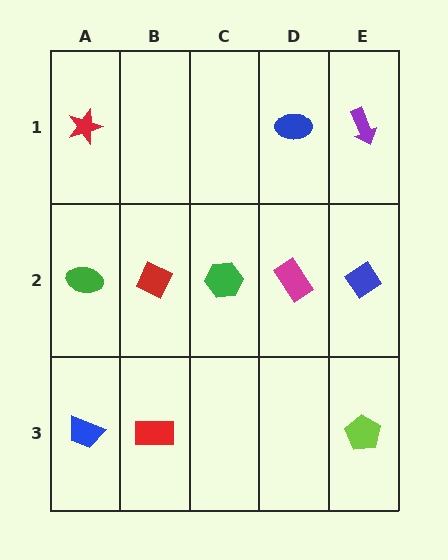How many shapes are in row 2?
5 shapes.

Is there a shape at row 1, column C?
No, that cell is empty.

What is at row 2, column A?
A green ellipse.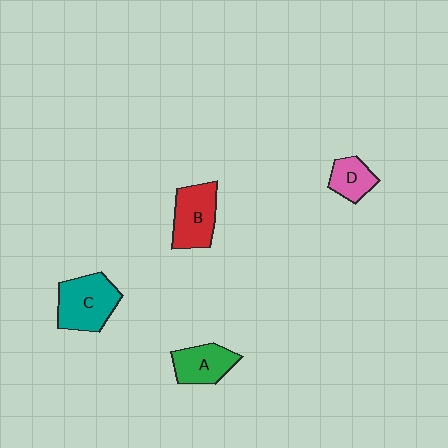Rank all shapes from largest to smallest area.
From largest to smallest: C (teal), B (red), A (green), D (pink).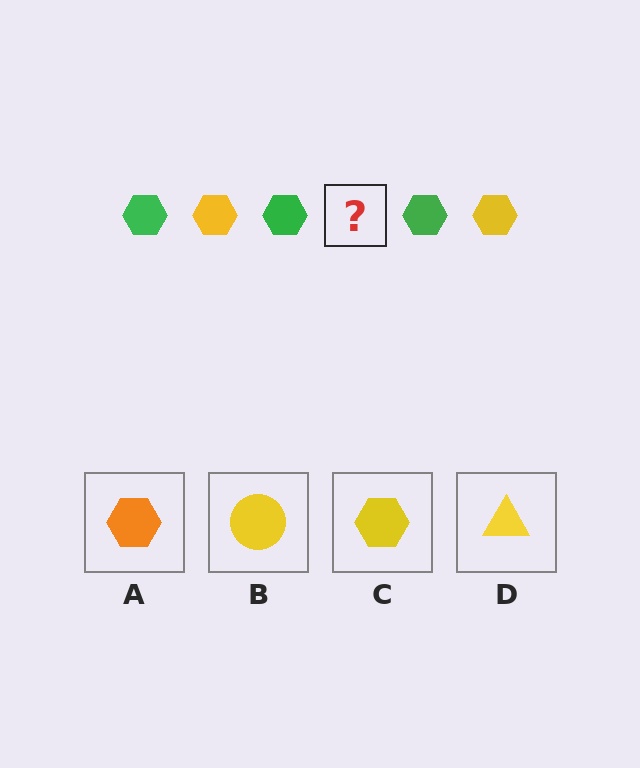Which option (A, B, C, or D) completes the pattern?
C.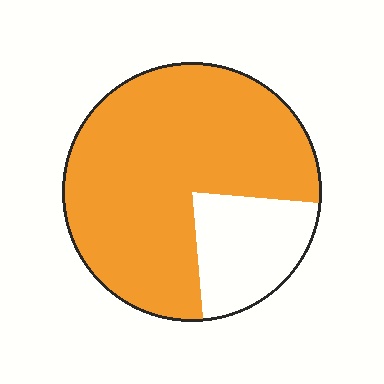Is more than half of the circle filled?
Yes.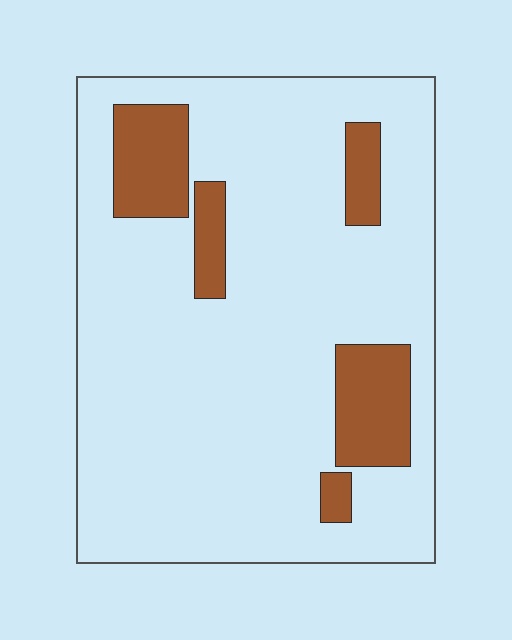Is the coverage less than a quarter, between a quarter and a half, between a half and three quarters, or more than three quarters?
Less than a quarter.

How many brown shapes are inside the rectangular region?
5.